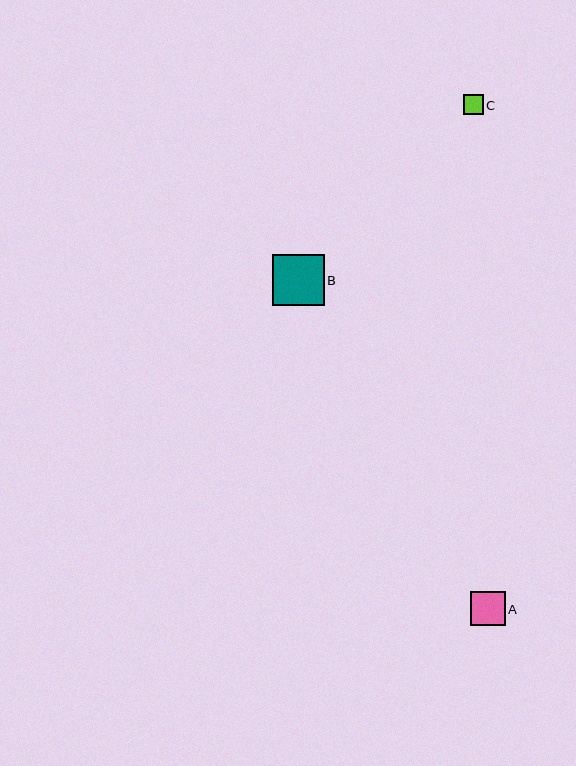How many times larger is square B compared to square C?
Square B is approximately 2.5 times the size of square C.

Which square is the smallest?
Square C is the smallest with a size of approximately 20 pixels.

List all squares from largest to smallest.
From largest to smallest: B, A, C.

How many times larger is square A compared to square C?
Square A is approximately 1.7 times the size of square C.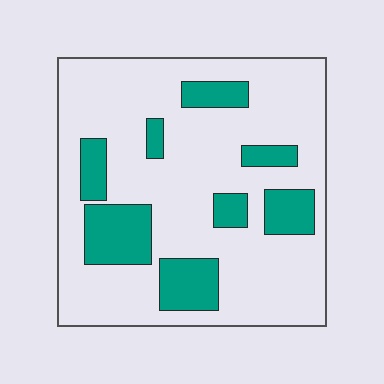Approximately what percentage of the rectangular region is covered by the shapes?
Approximately 25%.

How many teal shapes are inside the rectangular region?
8.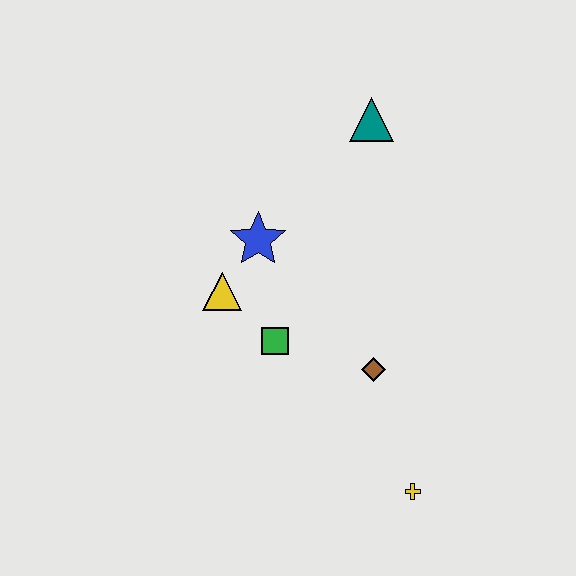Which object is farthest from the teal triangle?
The yellow cross is farthest from the teal triangle.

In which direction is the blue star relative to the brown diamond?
The blue star is above the brown diamond.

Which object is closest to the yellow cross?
The brown diamond is closest to the yellow cross.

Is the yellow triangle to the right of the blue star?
No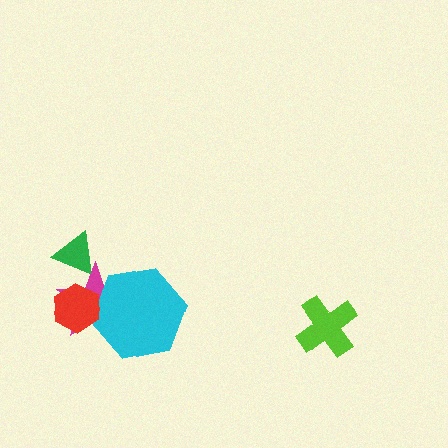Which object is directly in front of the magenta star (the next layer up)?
The cyan hexagon is directly in front of the magenta star.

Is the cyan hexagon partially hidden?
Yes, it is partially covered by another shape.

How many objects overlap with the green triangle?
1 object overlaps with the green triangle.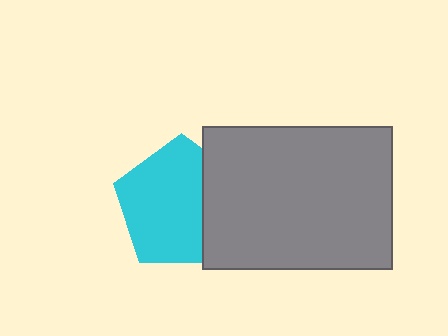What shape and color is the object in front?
The object in front is a gray rectangle.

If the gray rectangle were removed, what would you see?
You would see the complete cyan pentagon.